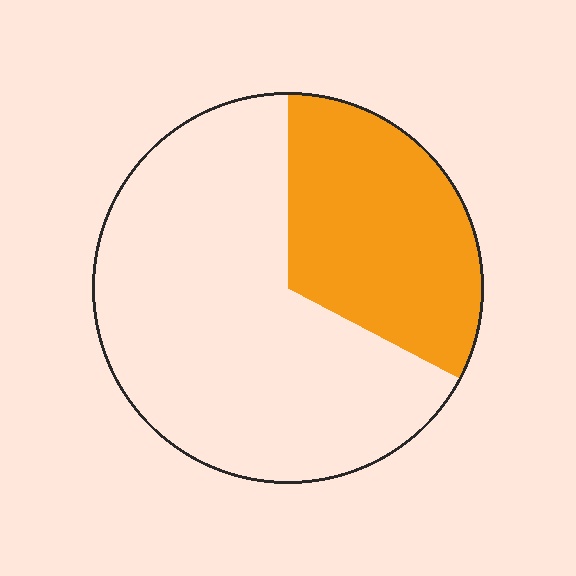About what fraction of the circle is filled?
About one third (1/3).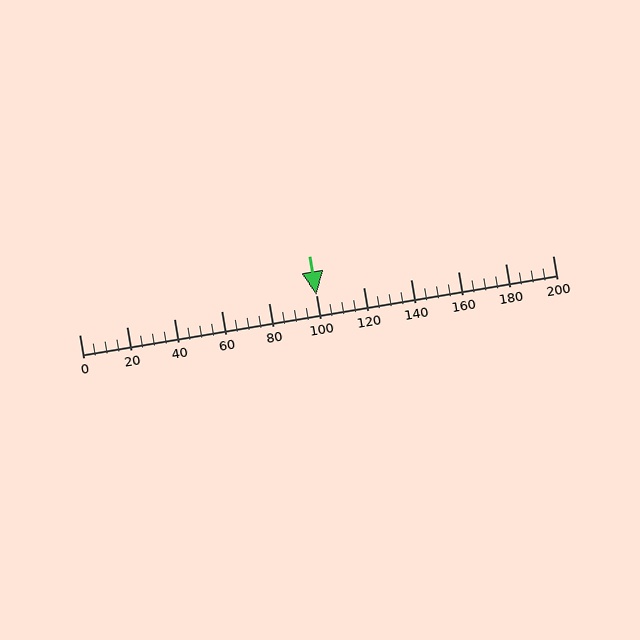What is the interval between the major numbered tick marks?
The major tick marks are spaced 20 units apart.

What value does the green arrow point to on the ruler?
The green arrow points to approximately 100.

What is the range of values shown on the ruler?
The ruler shows values from 0 to 200.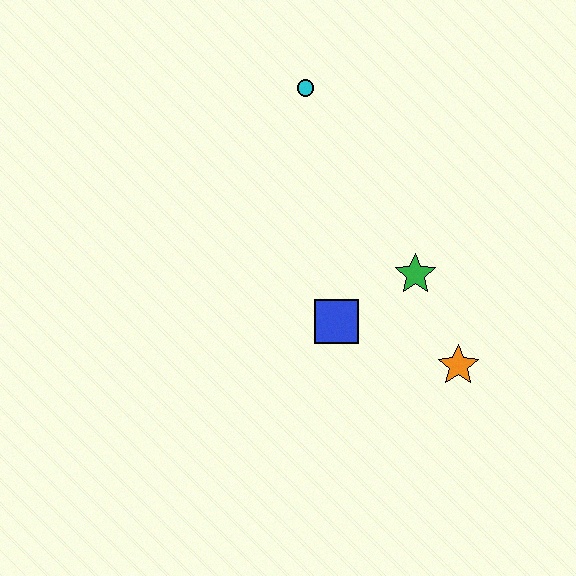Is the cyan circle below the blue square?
No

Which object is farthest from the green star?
The cyan circle is farthest from the green star.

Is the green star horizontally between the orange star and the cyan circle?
Yes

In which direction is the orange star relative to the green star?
The orange star is below the green star.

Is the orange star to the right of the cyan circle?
Yes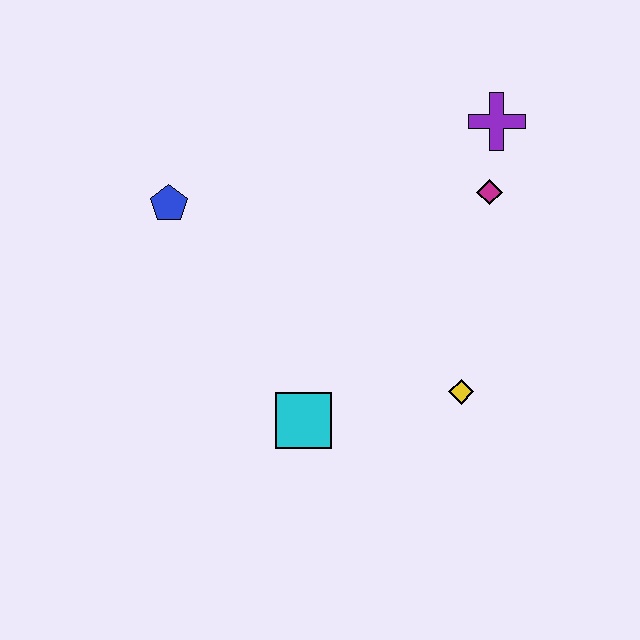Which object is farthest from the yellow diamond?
The blue pentagon is farthest from the yellow diamond.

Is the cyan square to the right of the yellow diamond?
No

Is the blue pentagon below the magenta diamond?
Yes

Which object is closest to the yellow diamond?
The cyan square is closest to the yellow diamond.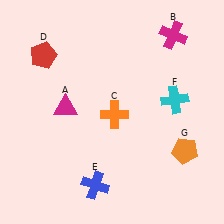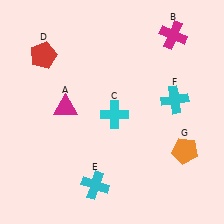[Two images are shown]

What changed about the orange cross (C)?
In Image 1, C is orange. In Image 2, it changed to cyan.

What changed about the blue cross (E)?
In Image 1, E is blue. In Image 2, it changed to cyan.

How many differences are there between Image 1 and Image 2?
There are 2 differences between the two images.